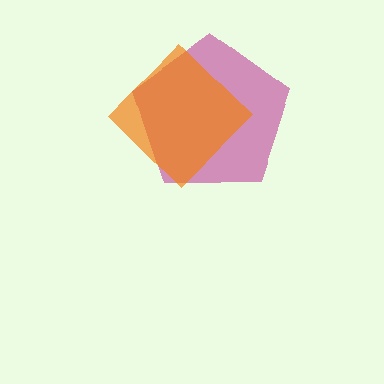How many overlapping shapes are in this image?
There are 2 overlapping shapes in the image.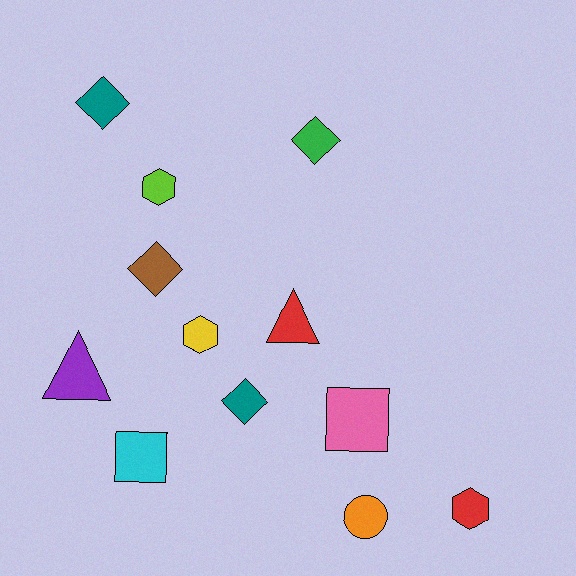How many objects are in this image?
There are 12 objects.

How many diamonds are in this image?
There are 4 diamonds.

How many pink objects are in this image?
There is 1 pink object.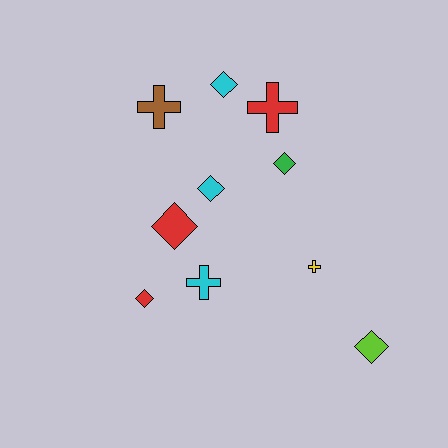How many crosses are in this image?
There are 4 crosses.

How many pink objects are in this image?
There are no pink objects.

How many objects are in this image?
There are 10 objects.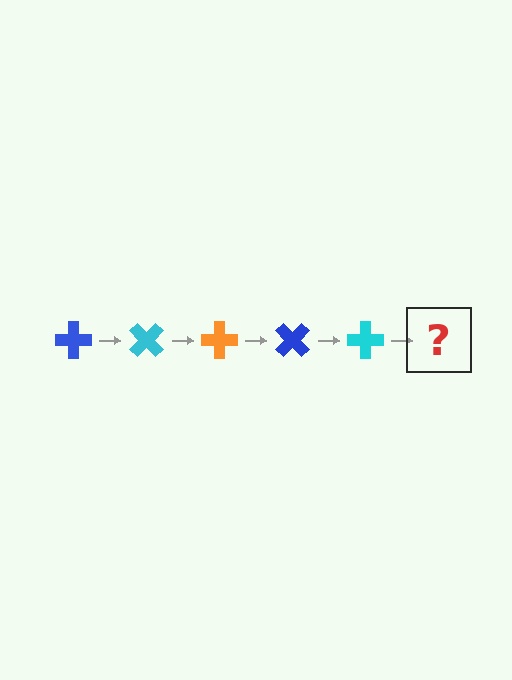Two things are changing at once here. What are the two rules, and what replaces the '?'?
The two rules are that it rotates 45 degrees each step and the color cycles through blue, cyan, and orange. The '?' should be an orange cross, rotated 225 degrees from the start.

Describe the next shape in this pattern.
It should be an orange cross, rotated 225 degrees from the start.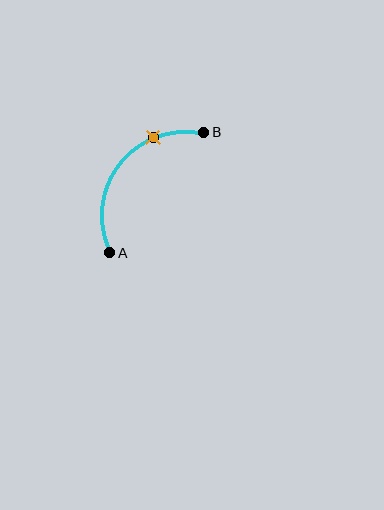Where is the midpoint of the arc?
The arc midpoint is the point on the curve farthest from the straight line joining A and B. It sits above and to the left of that line.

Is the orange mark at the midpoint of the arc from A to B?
No. The orange mark lies on the arc but is closer to endpoint B. The arc midpoint would be at the point on the curve equidistant along the arc from both A and B.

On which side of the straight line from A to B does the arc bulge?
The arc bulges above and to the left of the straight line connecting A and B.